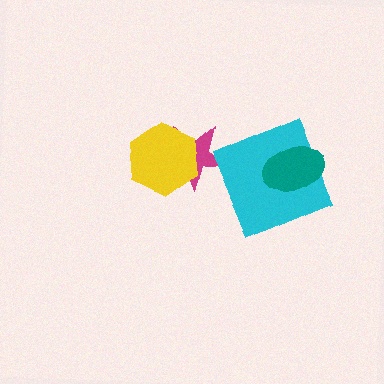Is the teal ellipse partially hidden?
No, no other shape covers it.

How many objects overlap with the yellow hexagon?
1 object overlaps with the yellow hexagon.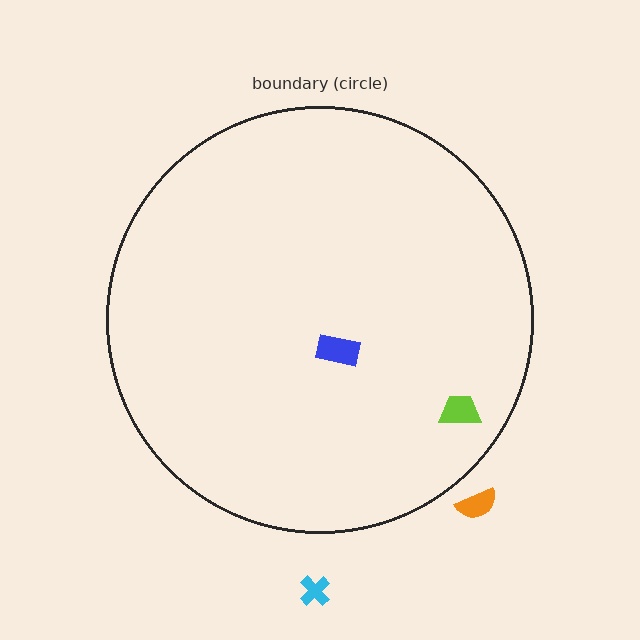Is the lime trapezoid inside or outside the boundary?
Inside.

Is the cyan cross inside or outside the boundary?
Outside.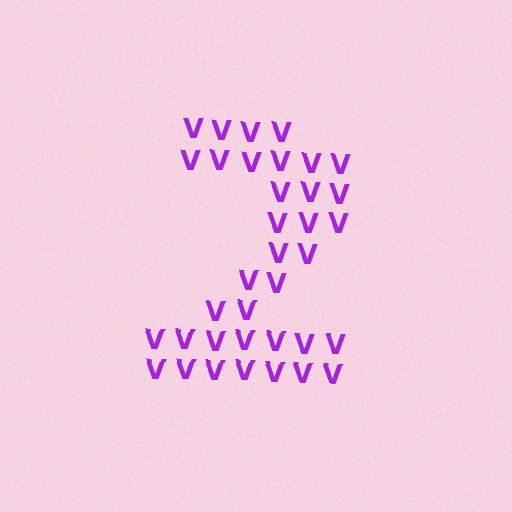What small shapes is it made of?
It is made of small letter V's.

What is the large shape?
The large shape is the digit 2.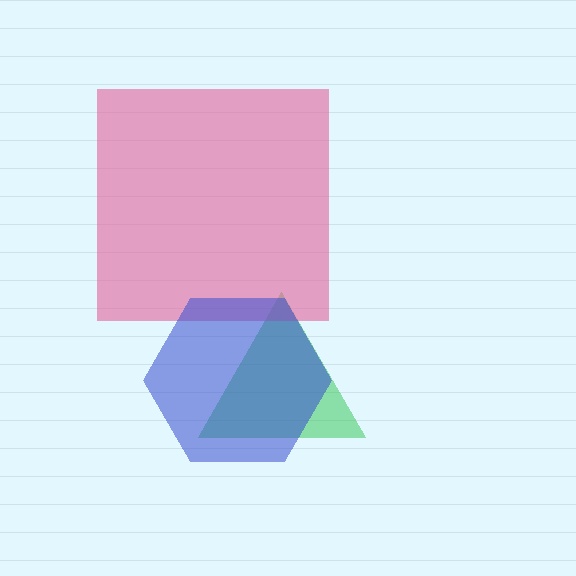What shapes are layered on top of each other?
The layered shapes are: a green triangle, a pink square, a blue hexagon.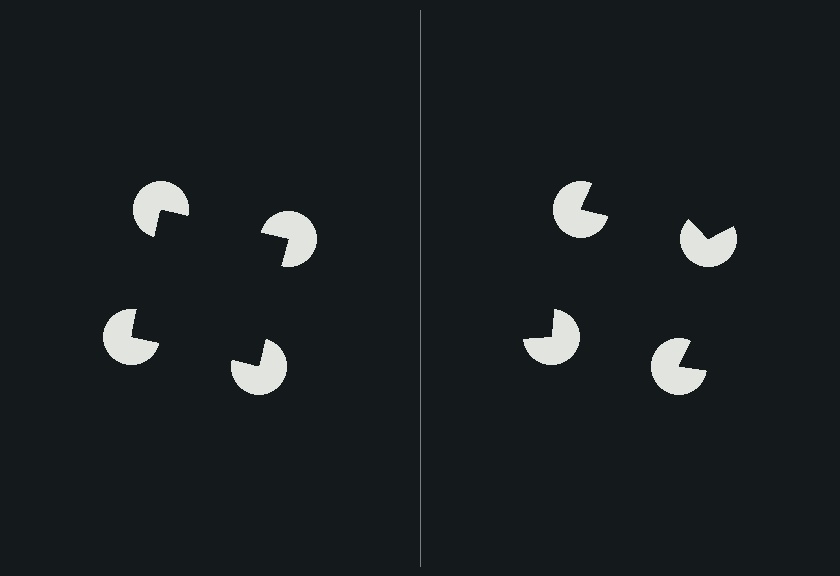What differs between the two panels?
The pac-man discs are positioned identically on both sides; only the wedge orientations differ. On the left they align to a square; on the right they are misaligned.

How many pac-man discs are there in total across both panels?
8 — 4 on each side.